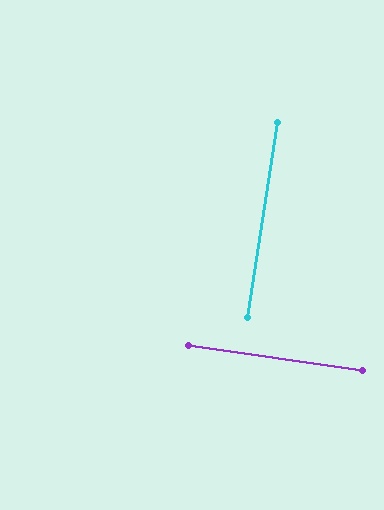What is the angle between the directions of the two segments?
Approximately 90 degrees.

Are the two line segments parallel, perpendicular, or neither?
Perpendicular — they meet at approximately 90°.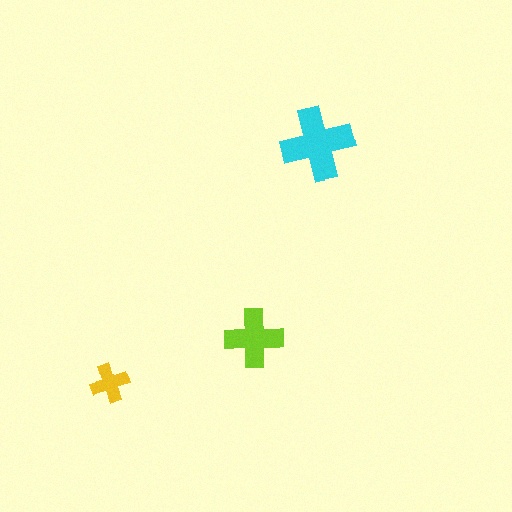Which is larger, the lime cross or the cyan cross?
The cyan one.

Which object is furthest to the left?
The yellow cross is leftmost.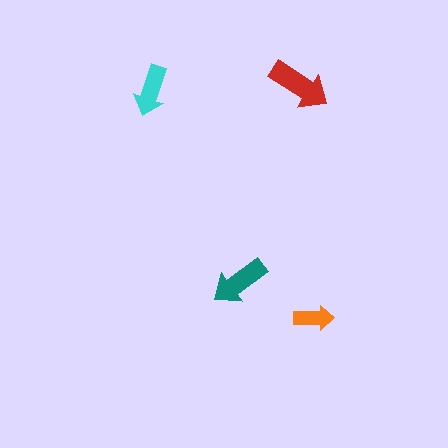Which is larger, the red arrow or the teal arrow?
The red one.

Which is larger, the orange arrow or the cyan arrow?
The cyan one.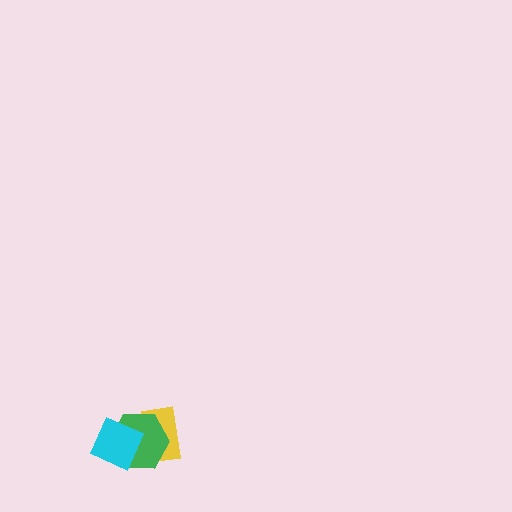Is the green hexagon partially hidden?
Yes, it is partially covered by another shape.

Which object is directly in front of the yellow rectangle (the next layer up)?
The green hexagon is directly in front of the yellow rectangle.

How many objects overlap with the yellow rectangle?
2 objects overlap with the yellow rectangle.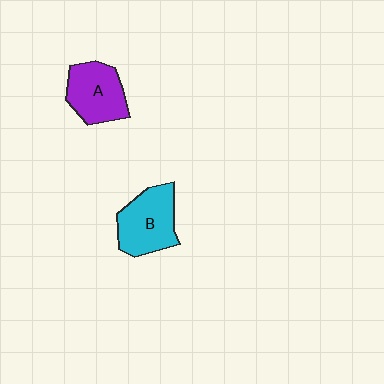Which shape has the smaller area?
Shape A (purple).